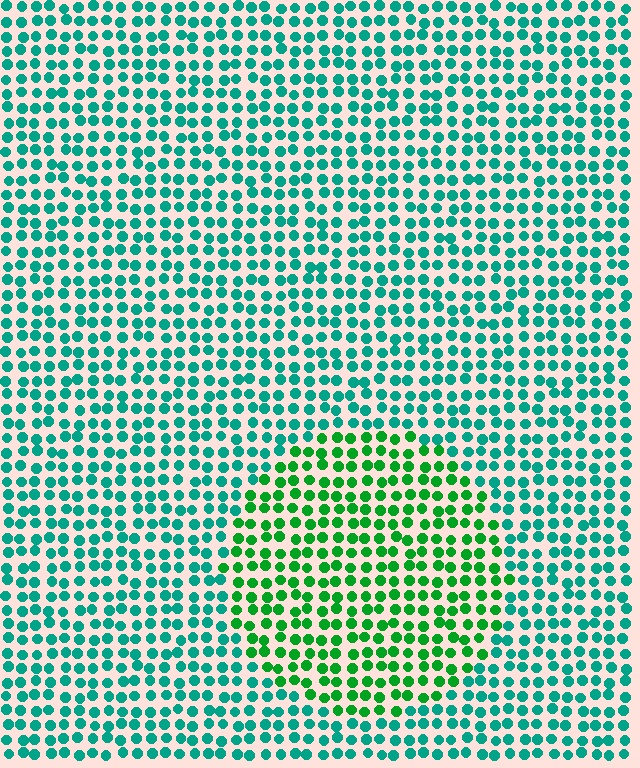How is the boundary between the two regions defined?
The boundary is defined purely by a slight shift in hue (about 38 degrees). Spacing, size, and orientation are identical on both sides.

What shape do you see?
I see a circle.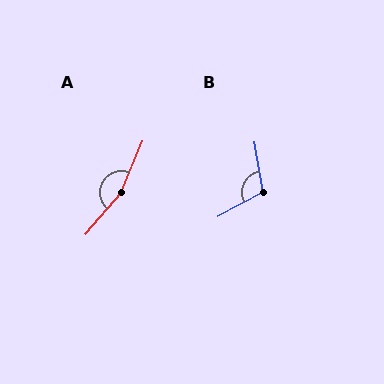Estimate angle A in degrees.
Approximately 162 degrees.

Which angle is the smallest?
B, at approximately 109 degrees.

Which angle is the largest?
A, at approximately 162 degrees.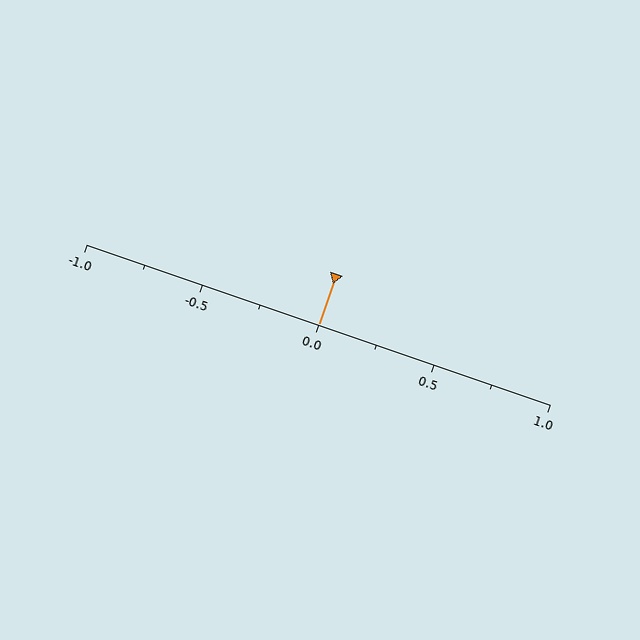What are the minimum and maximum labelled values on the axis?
The axis runs from -1.0 to 1.0.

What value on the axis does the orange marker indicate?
The marker indicates approximately 0.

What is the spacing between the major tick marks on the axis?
The major ticks are spaced 0.5 apart.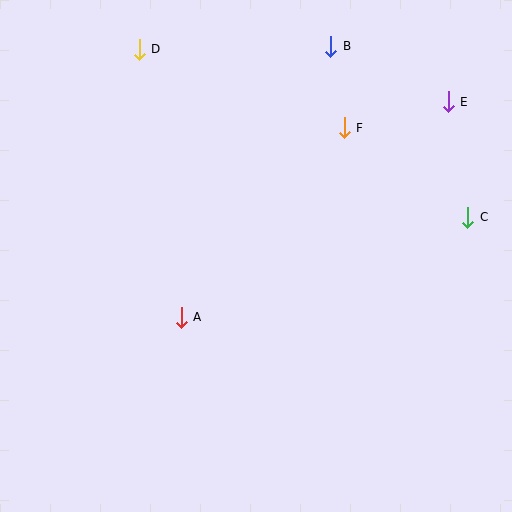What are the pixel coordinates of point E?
Point E is at (448, 102).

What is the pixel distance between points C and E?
The distance between C and E is 117 pixels.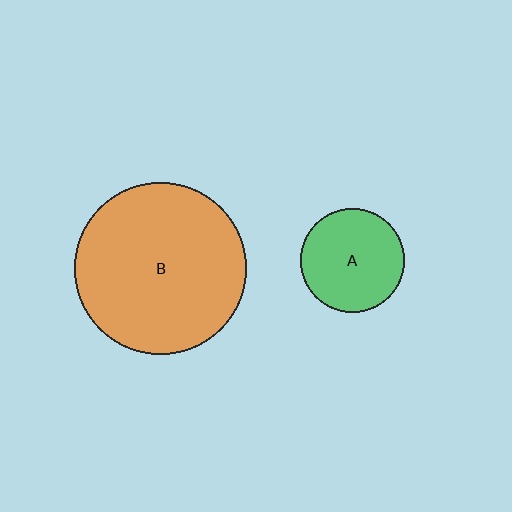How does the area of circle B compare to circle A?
Approximately 2.7 times.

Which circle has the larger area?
Circle B (orange).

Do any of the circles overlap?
No, none of the circles overlap.